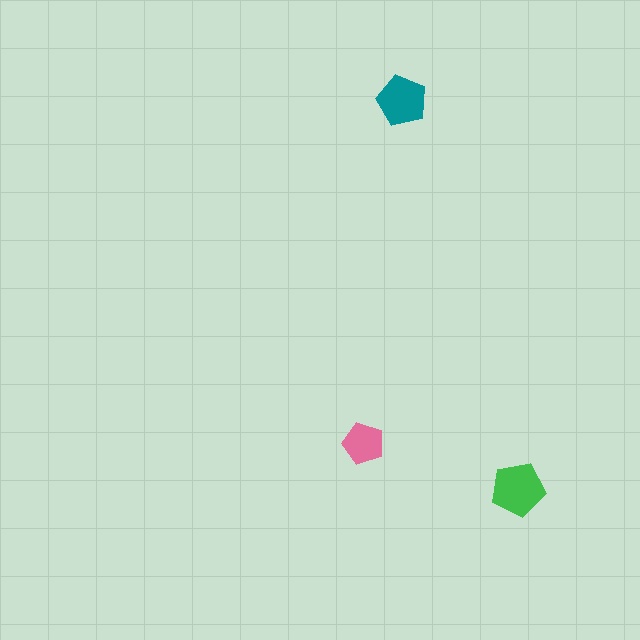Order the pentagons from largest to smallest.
the green one, the teal one, the pink one.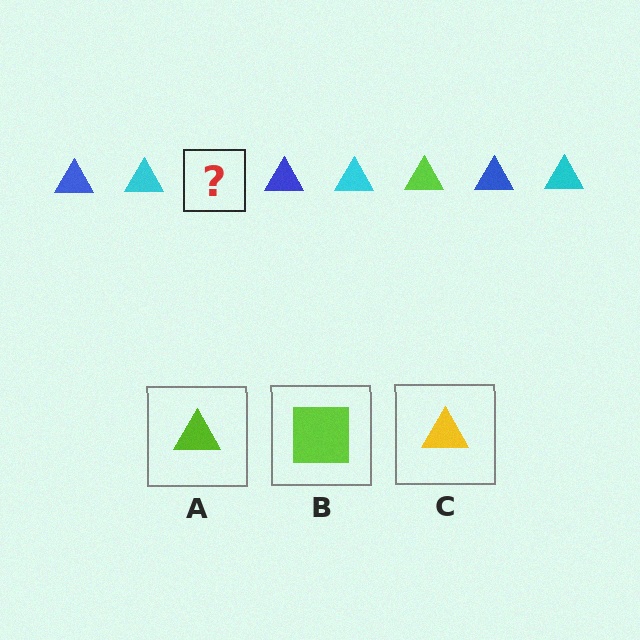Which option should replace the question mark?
Option A.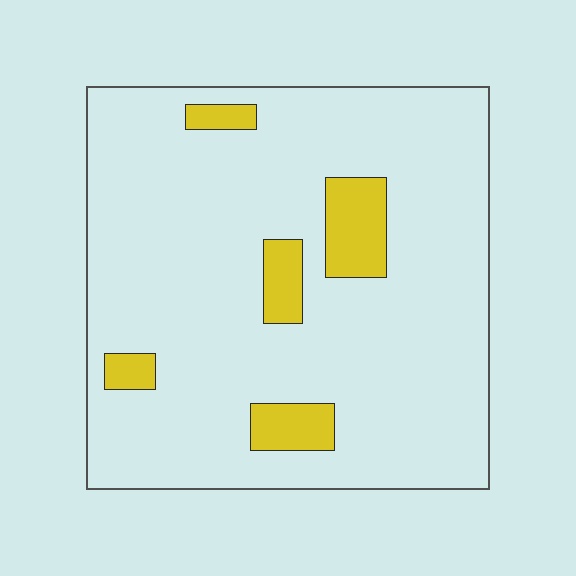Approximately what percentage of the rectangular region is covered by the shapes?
Approximately 10%.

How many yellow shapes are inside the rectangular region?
5.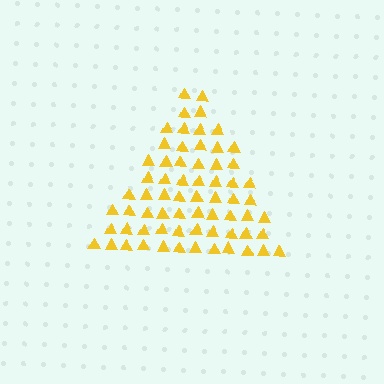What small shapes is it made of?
It is made of small triangles.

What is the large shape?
The large shape is a triangle.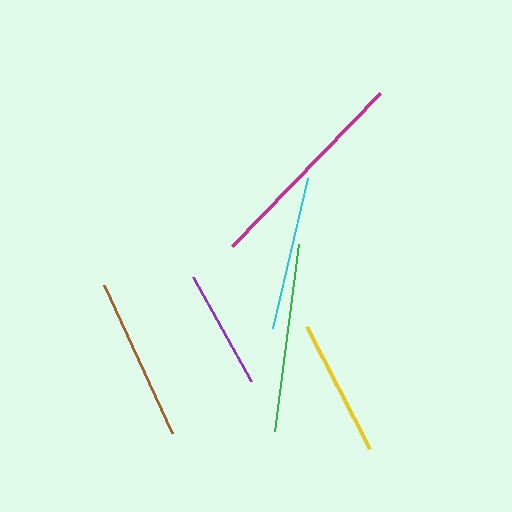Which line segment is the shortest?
The purple line is the shortest at approximately 118 pixels.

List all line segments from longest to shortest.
From longest to shortest: magenta, green, brown, cyan, yellow, purple.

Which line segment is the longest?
The magenta line is the longest at approximately 213 pixels.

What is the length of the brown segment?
The brown segment is approximately 163 pixels long.